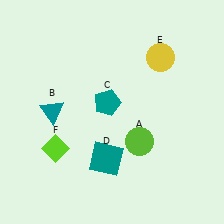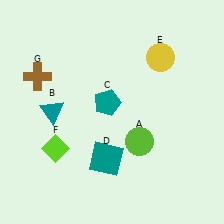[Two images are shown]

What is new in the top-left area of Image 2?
A brown cross (G) was added in the top-left area of Image 2.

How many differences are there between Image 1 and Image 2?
There is 1 difference between the two images.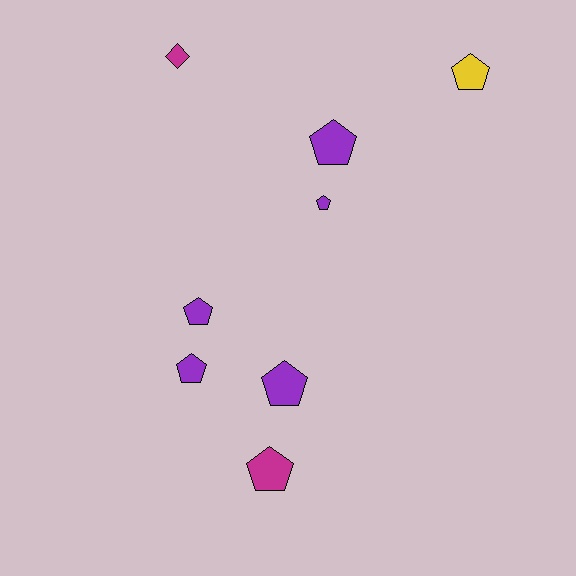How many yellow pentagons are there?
There is 1 yellow pentagon.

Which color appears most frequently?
Purple, with 5 objects.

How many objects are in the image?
There are 8 objects.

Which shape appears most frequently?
Pentagon, with 7 objects.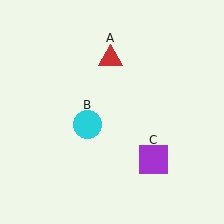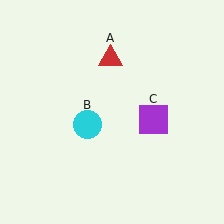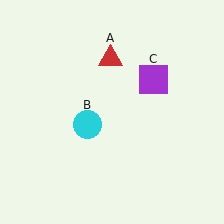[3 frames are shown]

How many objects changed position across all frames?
1 object changed position: purple square (object C).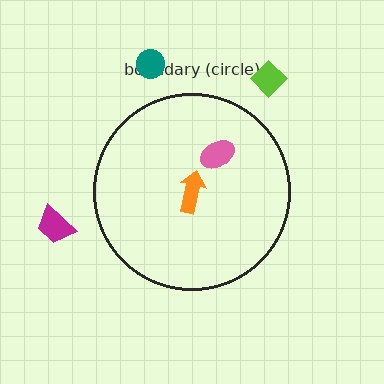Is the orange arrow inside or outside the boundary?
Inside.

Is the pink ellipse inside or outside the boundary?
Inside.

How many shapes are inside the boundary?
2 inside, 3 outside.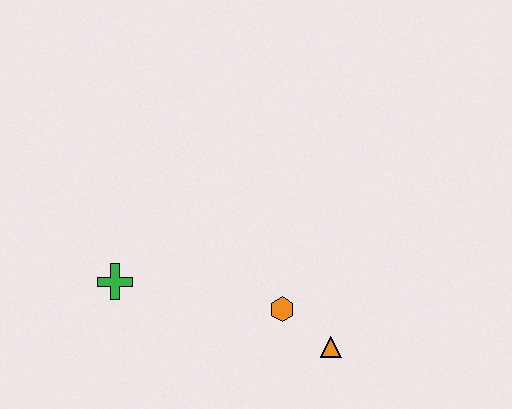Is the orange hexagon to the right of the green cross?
Yes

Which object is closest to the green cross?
The orange hexagon is closest to the green cross.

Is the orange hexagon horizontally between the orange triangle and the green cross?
Yes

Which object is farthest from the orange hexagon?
The green cross is farthest from the orange hexagon.